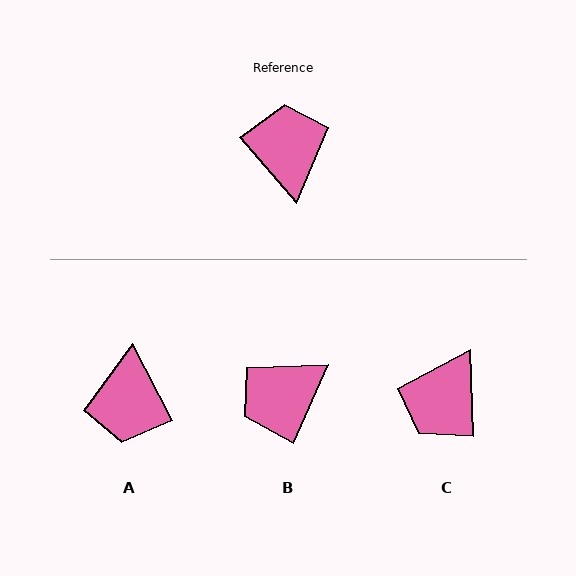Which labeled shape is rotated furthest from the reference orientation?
A, about 167 degrees away.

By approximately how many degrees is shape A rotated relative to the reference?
Approximately 167 degrees counter-clockwise.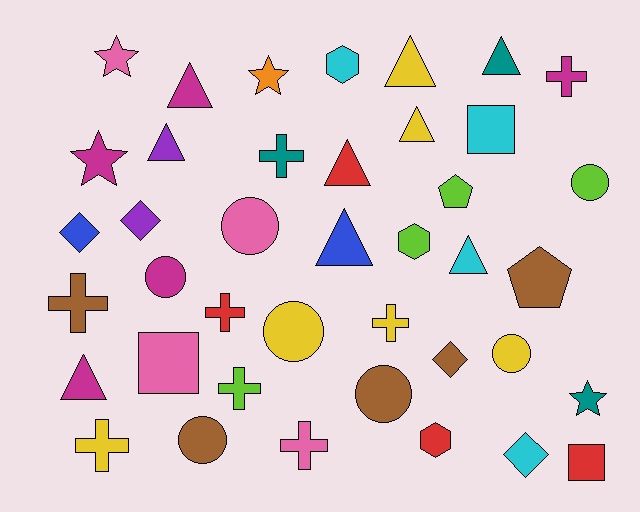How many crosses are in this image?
There are 8 crosses.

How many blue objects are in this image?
There are 2 blue objects.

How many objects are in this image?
There are 40 objects.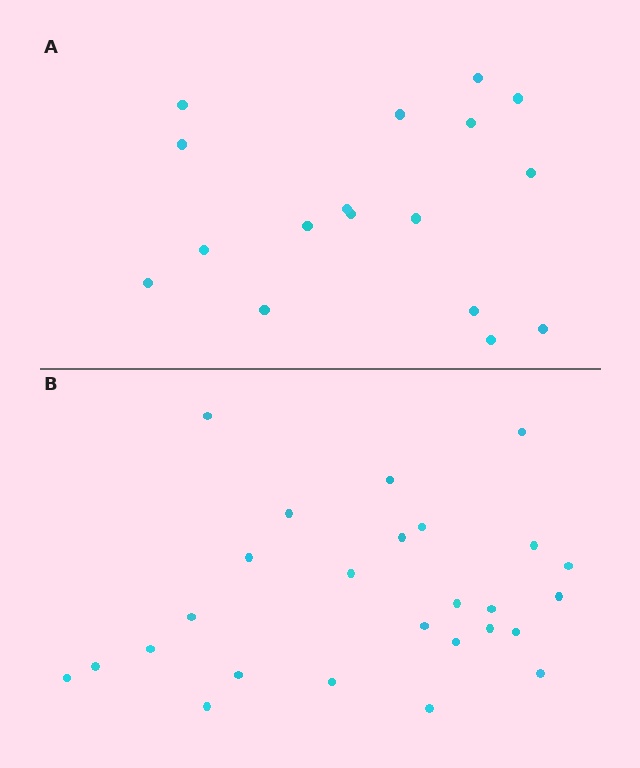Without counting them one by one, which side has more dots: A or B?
Region B (the bottom region) has more dots.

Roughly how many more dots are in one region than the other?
Region B has roughly 8 or so more dots than region A.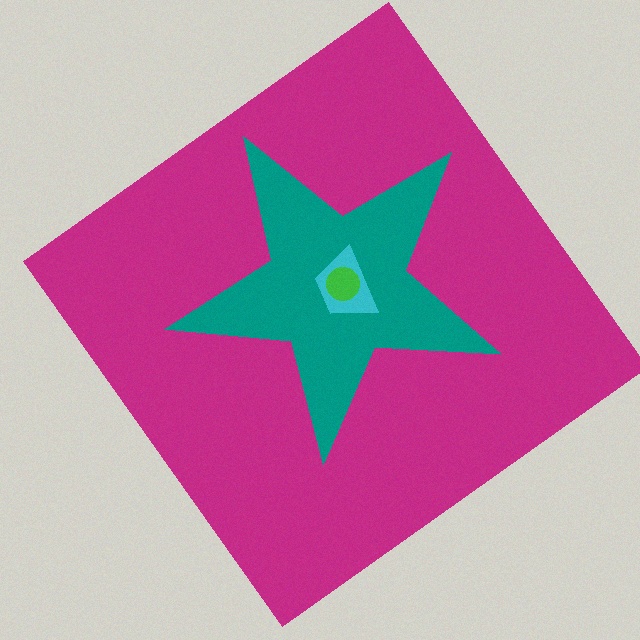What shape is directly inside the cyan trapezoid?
The green circle.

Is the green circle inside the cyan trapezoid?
Yes.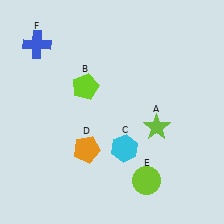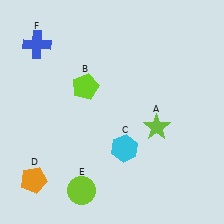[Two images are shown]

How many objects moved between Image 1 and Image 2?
2 objects moved between the two images.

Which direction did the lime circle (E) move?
The lime circle (E) moved left.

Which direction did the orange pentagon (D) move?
The orange pentagon (D) moved left.